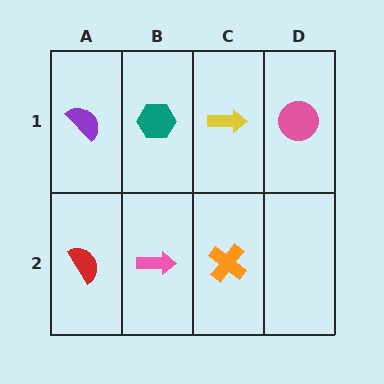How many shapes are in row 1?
4 shapes.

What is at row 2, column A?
A red semicircle.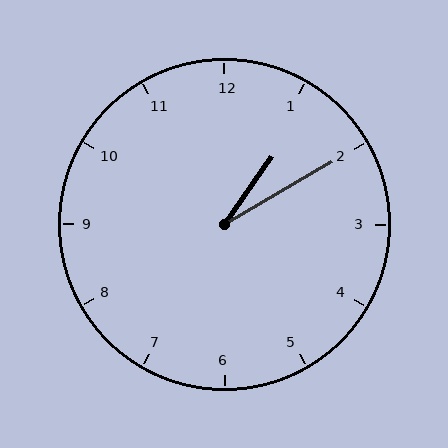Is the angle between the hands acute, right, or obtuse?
It is acute.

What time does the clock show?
1:10.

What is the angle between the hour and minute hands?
Approximately 25 degrees.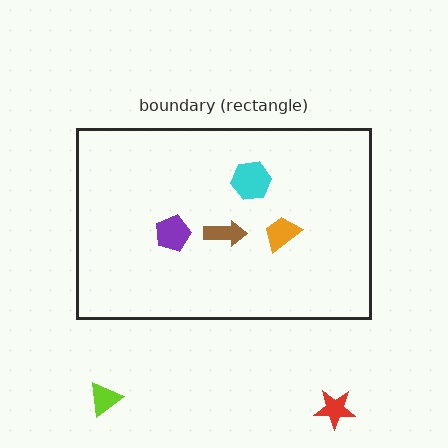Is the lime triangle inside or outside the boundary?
Outside.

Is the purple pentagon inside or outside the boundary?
Inside.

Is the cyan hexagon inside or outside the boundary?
Inside.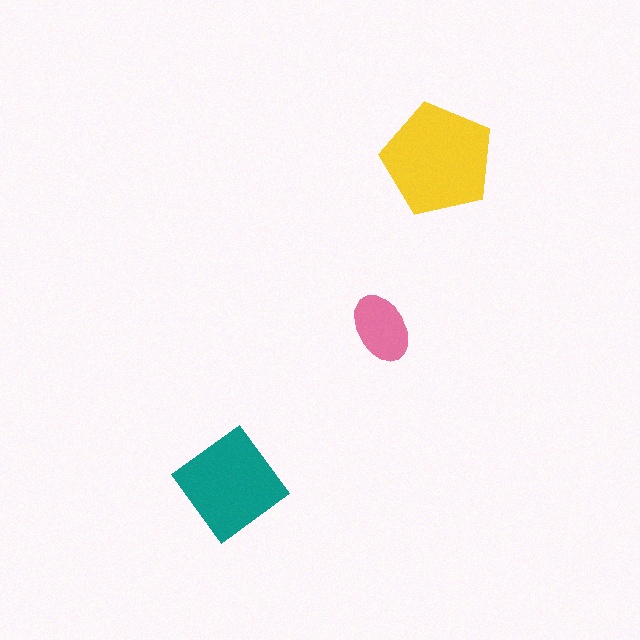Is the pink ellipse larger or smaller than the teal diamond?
Smaller.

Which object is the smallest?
The pink ellipse.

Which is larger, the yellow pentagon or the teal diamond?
The yellow pentagon.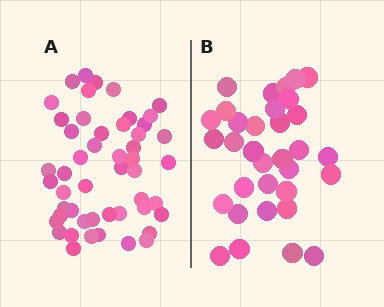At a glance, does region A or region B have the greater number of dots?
Region A (the left region) has more dots.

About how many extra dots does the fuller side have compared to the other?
Region A has approximately 15 more dots than region B.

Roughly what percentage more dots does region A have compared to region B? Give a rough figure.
About 50% more.